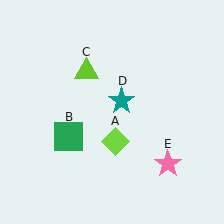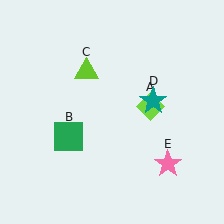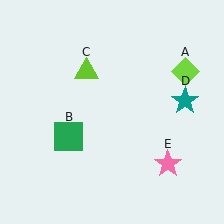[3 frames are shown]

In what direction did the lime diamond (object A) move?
The lime diamond (object A) moved up and to the right.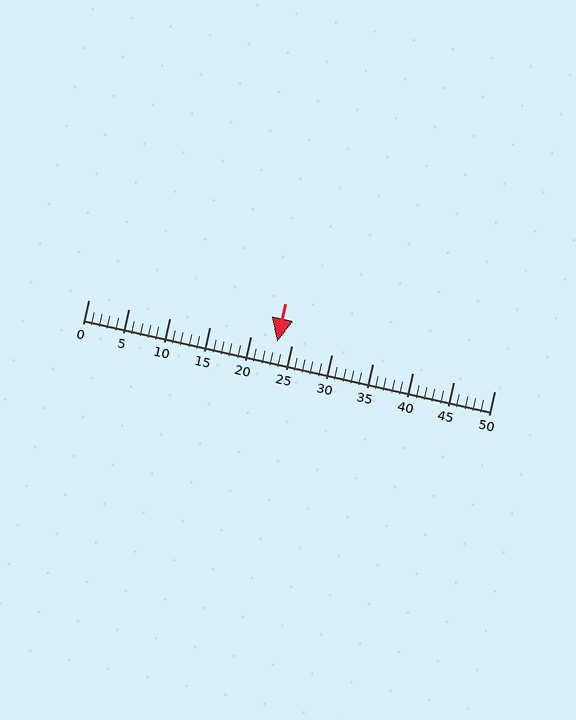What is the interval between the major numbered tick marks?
The major tick marks are spaced 5 units apart.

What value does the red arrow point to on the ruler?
The red arrow points to approximately 23.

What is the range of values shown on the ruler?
The ruler shows values from 0 to 50.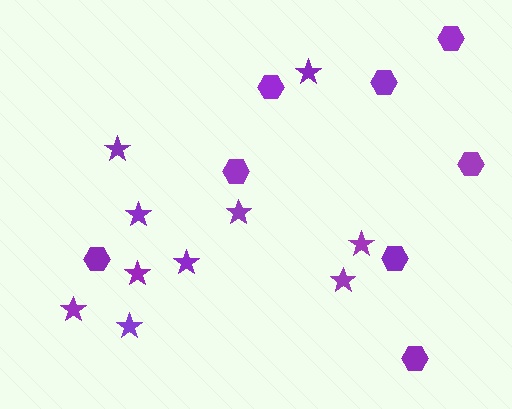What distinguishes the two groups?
There are 2 groups: one group of hexagons (8) and one group of stars (10).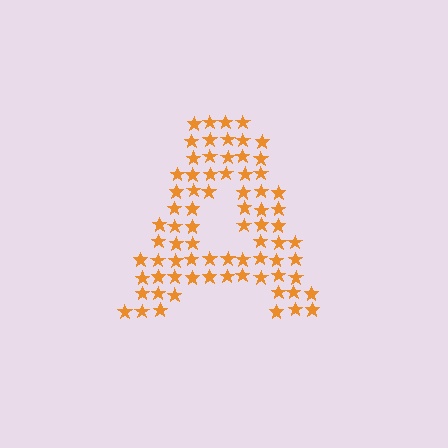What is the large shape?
The large shape is the letter A.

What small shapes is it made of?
It is made of small stars.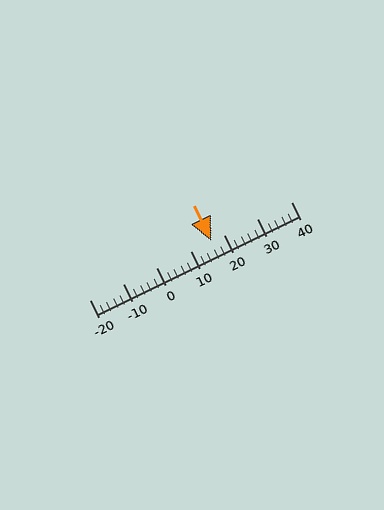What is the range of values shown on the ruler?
The ruler shows values from -20 to 40.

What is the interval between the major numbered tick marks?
The major tick marks are spaced 10 units apart.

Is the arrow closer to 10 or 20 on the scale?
The arrow is closer to 20.